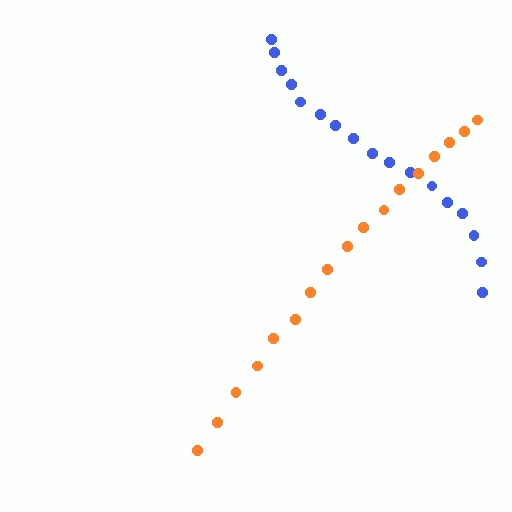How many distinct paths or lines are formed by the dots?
There are 2 distinct paths.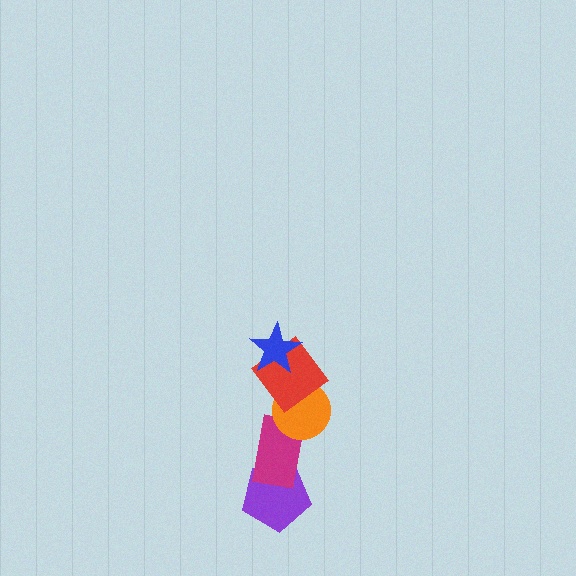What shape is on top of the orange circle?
The red diamond is on top of the orange circle.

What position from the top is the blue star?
The blue star is 1st from the top.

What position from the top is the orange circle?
The orange circle is 3rd from the top.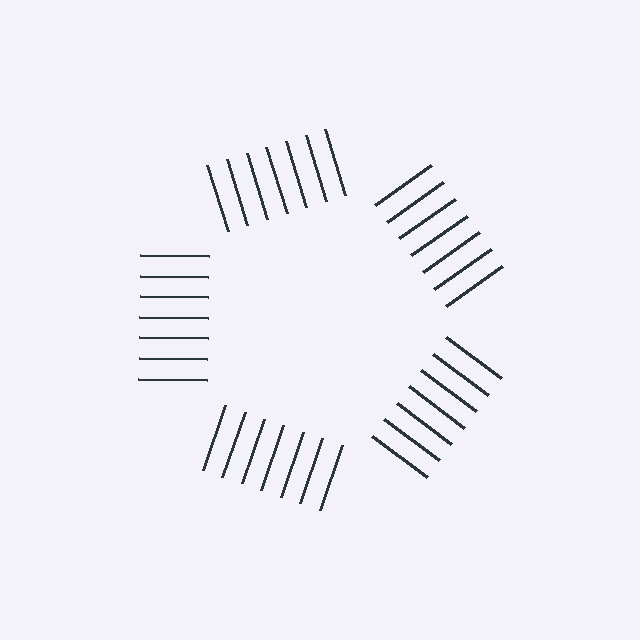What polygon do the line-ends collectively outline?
An illusory pentagon — the line segments terminate on its edges but no continuous stroke is drawn.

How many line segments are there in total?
35 — 7 along each of the 5 edges.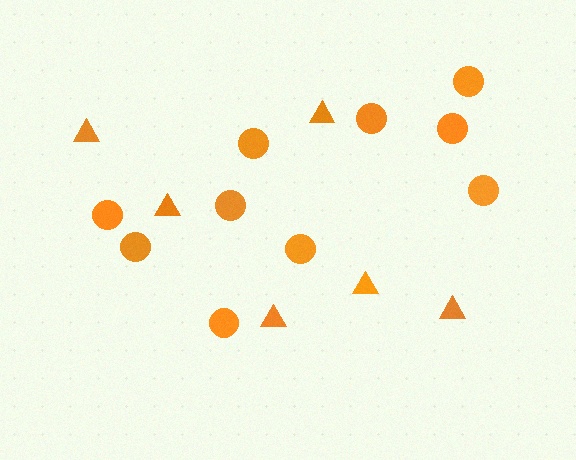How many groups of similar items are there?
There are 2 groups: one group of circles (10) and one group of triangles (6).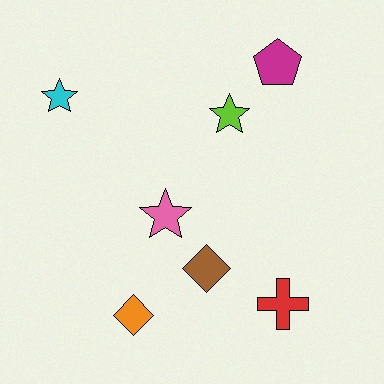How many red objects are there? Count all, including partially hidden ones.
There is 1 red object.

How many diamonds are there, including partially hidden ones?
There are 2 diamonds.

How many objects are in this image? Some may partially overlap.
There are 7 objects.